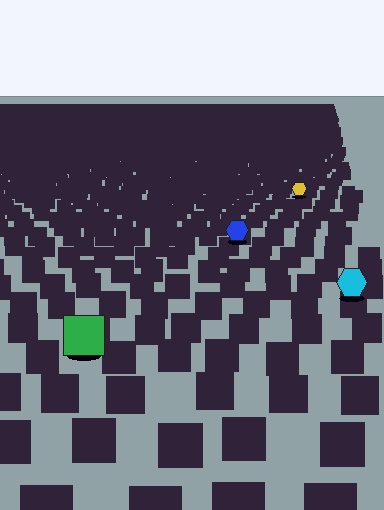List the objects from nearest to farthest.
From nearest to farthest: the green square, the cyan hexagon, the blue hexagon, the yellow hexagon.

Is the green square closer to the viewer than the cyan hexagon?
Yes. The green square is closer — you can tell from the texture gradient: the ground texture is coarser near it.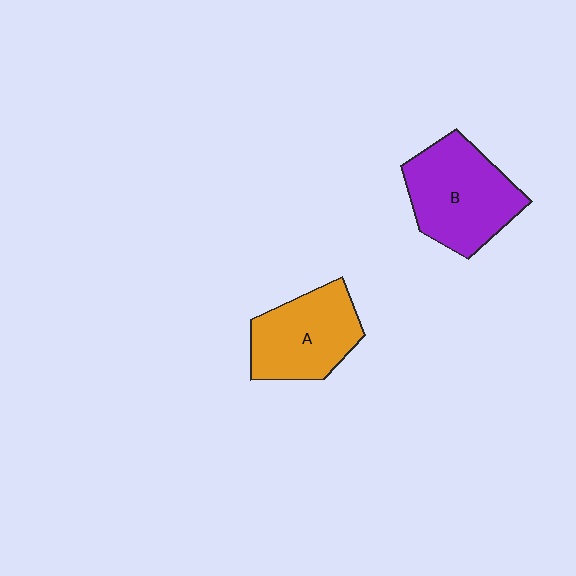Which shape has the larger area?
Shape B (purple).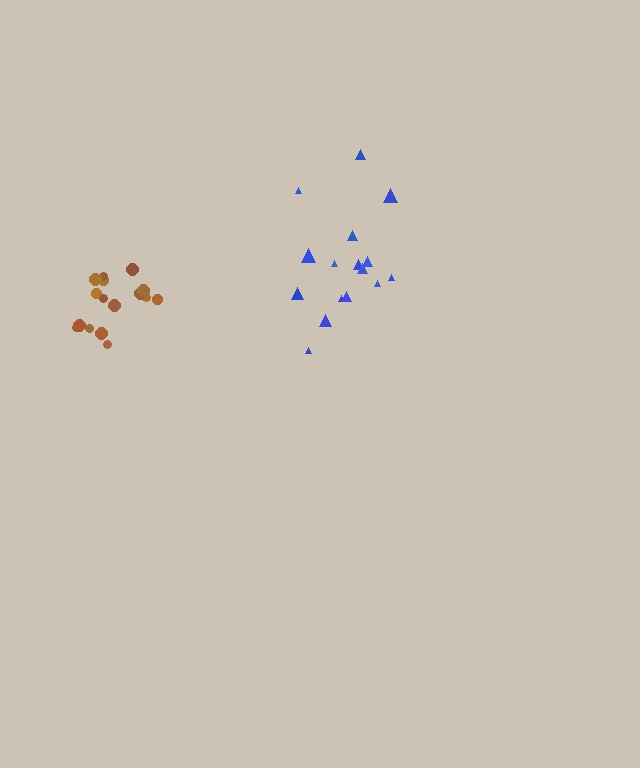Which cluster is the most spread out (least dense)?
Blue.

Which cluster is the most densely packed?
Brown.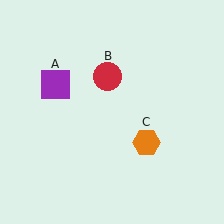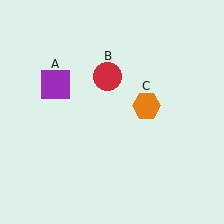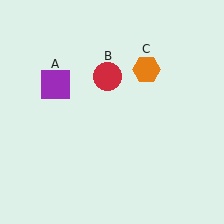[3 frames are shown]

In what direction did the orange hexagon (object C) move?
The orange hexagon (object C) moved up.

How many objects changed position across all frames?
1 object changed position: orange hexagon (object C).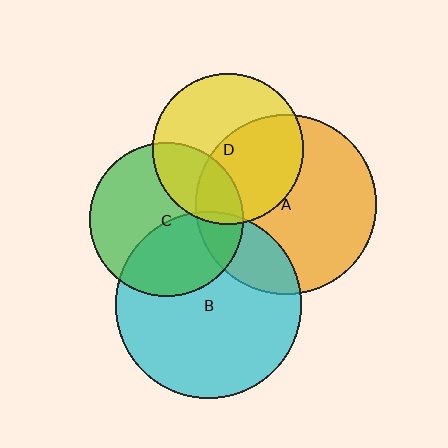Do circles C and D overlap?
Yes.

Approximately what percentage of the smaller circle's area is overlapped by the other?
Approximately 25%.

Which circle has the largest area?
Circle B (cyan).